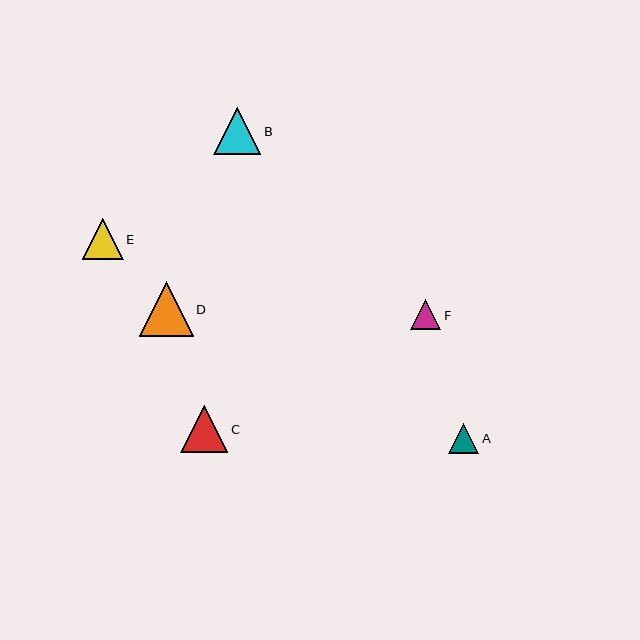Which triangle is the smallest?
Triangle F is the smallest with a size of approximately 30 pixels.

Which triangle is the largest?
Triangle D is the largest with a size of approximately 54 pixels.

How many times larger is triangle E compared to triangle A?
Triangle E is approximately 1.4 times the size of triangle A.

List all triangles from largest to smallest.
From largest to smallest: D, B, C, E, A, F.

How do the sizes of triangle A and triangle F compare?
Triangle A and triangle F are approximately the same size.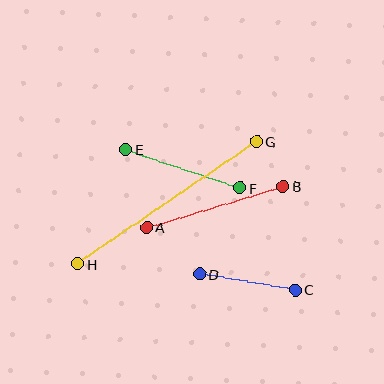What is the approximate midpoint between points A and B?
The midpoint is at approximately (215, 207) pixels.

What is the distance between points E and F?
The distance is approximately 120 pixels.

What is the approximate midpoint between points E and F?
The midpoint is at approximately (183, 169) pixels.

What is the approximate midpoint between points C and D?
The midpoint is at approximately (247, 282) pixels.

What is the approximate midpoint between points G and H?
The midpoint is at approximately (167, 203) pixels.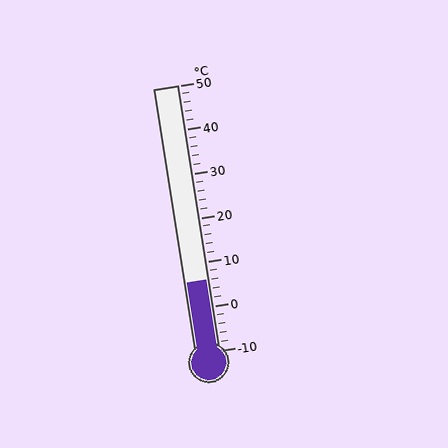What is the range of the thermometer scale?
The thermometer scale ranges from -10°C to 50°C.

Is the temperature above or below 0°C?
The temperature is above 0°C.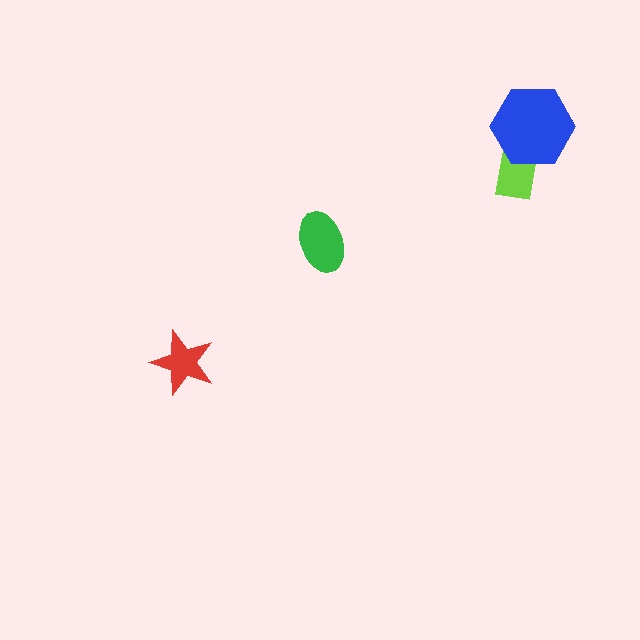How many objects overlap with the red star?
0 objects overlap with the red star.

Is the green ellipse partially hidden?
No, no other shape covers it.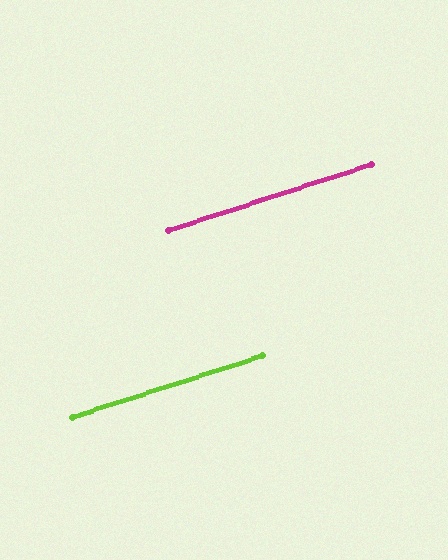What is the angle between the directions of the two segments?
Approximately 0 degrees.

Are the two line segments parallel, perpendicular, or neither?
Parallel — their directions differ by only 0.0°.